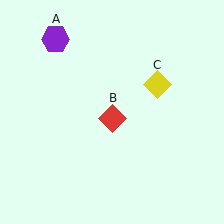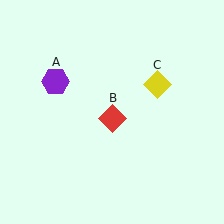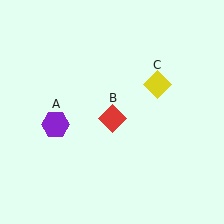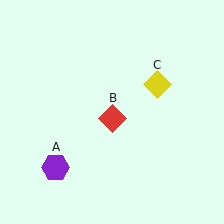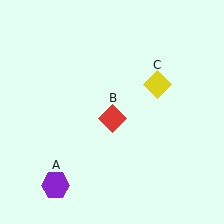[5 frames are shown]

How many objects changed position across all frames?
1 object changed position: purple hexagon (object A).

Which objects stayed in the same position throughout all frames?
Red diamond (object B) and yellow diamond (object C) remained stationary.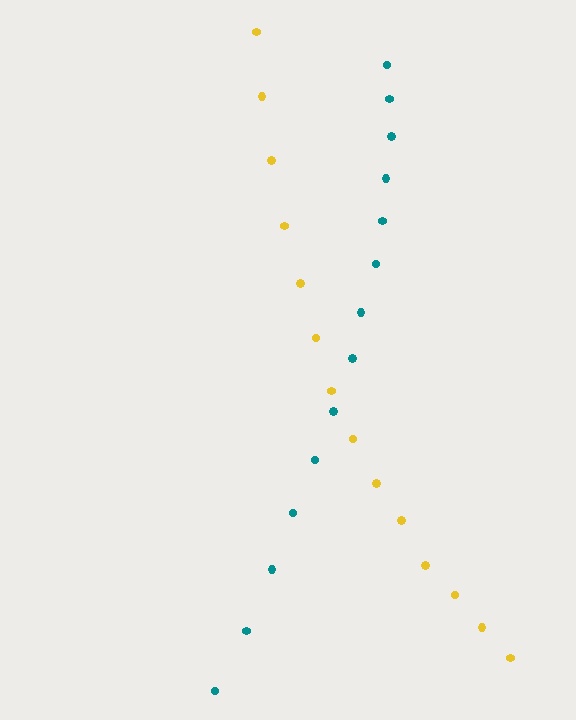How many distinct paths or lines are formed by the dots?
There are 2 distinct paths.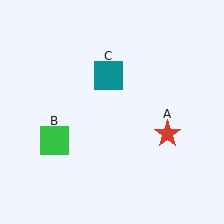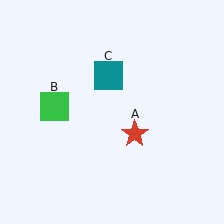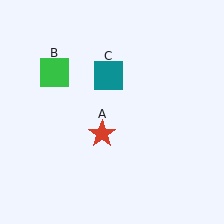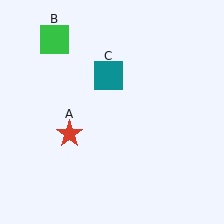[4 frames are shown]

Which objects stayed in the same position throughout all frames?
Teal square (object C) remained stationary.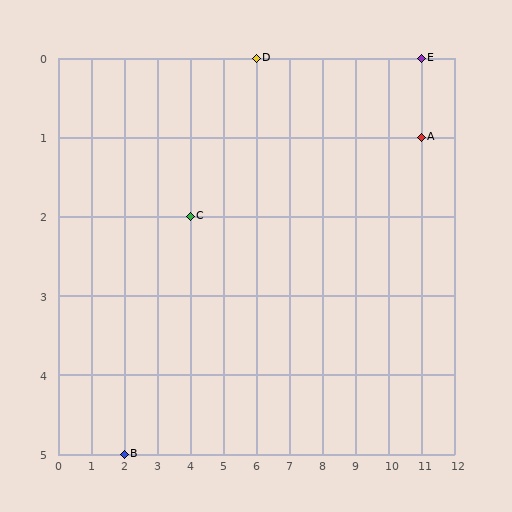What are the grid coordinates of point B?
Point B is at grid coordinates (2, 5).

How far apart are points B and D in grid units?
Points B and D are 4 columns and 5 rows apart (about 6.4 grid units diagonally).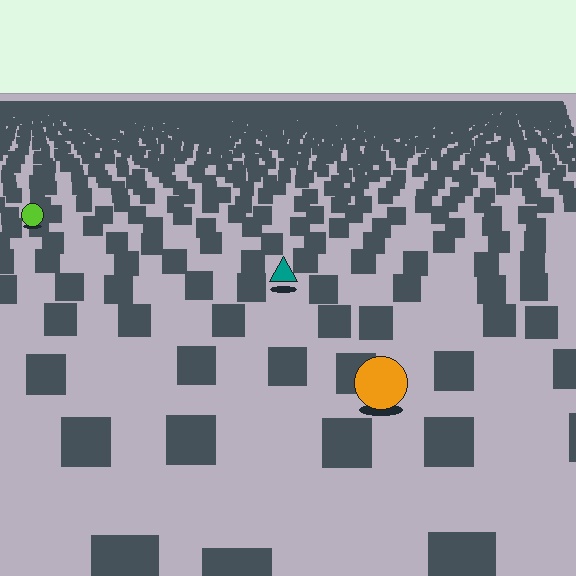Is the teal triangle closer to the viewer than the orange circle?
No. The orange circle is closer — you can tell from the texture gradient: the ground texture is coarser near it.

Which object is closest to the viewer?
The orange circle is closest. The texture marks near it are larger and more spread out.